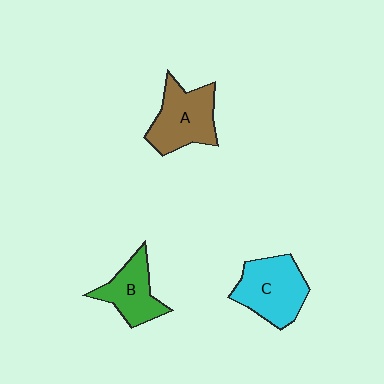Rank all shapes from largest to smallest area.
From largest to smallest: C (cyan), A (brown), B (green).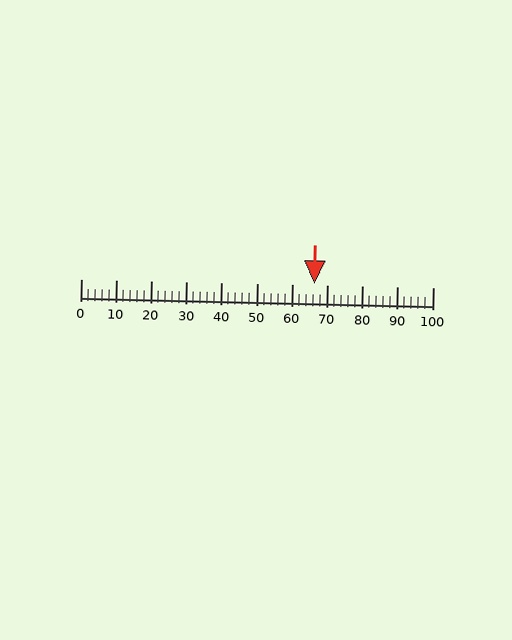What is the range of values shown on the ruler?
The ruler shows values from 0 to 100.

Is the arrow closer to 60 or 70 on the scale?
The arrow is closer to 70.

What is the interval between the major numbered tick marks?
The major tick marks are spaced 10 units apart.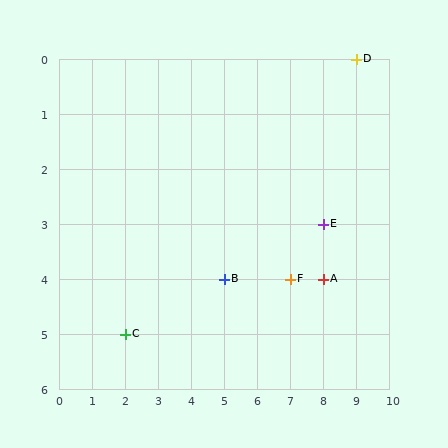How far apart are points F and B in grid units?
Points F and B are 2 columns apart.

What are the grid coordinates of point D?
Point D is at grid coordinates (9, 0).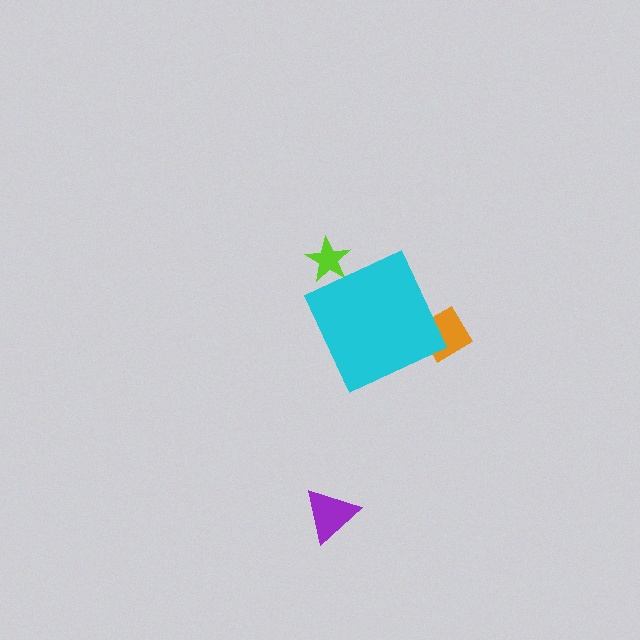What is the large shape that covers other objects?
A cyan diamond.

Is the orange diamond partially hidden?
Yes, the orange diamond is partially hidden behind the cyan diamond.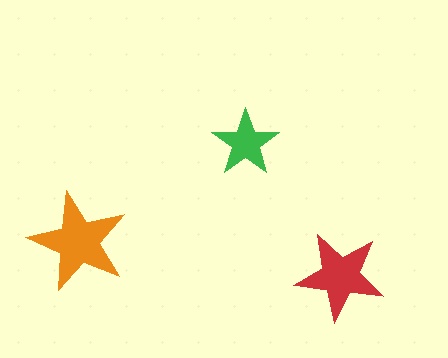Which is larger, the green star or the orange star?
The orange one.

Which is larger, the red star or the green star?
The red one.